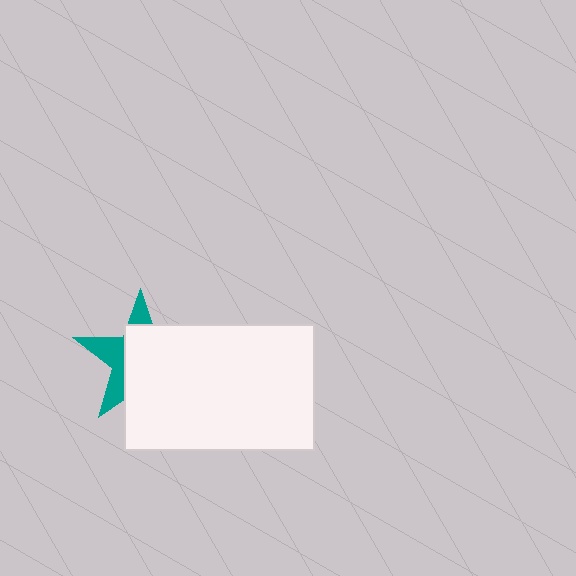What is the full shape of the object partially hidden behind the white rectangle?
The partially hidden object is a teal star.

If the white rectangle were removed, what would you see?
You would see the complete teal star.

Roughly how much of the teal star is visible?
A small part of it is visible (roughly 35%).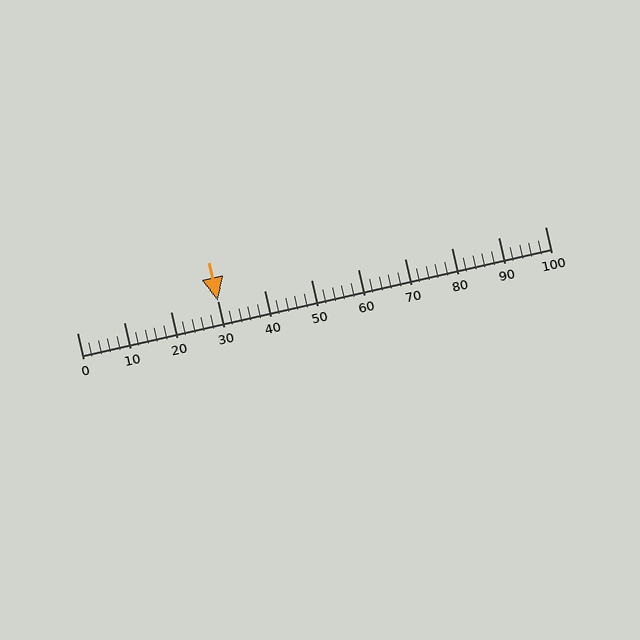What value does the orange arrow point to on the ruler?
The orange arrow points to approximately 30.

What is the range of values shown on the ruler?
The ruler shows values from 0 to 100.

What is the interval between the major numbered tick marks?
The major tick marks are spaced 10 units apart.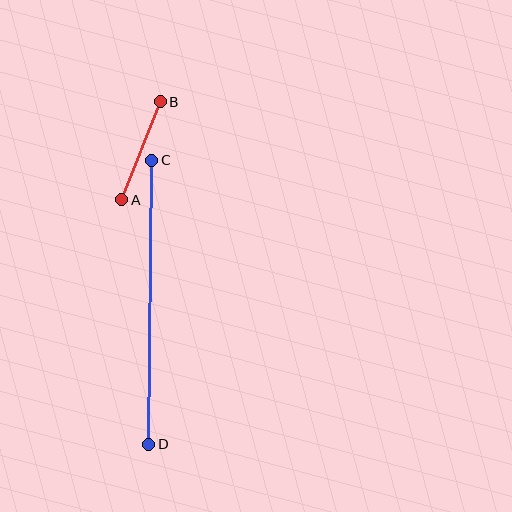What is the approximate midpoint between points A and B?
The midpoint is at approximately (141, 151) pixels.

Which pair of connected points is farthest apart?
Points C and D are farthest apart.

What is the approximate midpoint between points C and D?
The midpoint is at approximately (150, 302) pixels.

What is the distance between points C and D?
The distance is approximately 284 pixels.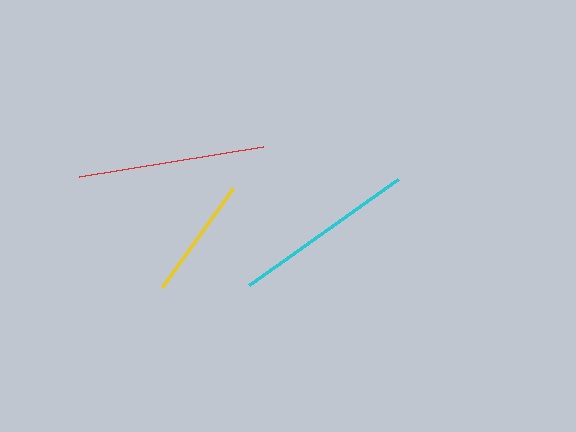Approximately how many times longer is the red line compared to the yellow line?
The red line is approximately 1.5 times the length of the yellow line.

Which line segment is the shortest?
The yellow line is the shortest at approximately 122 pixels.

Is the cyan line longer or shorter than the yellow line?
The cyan line is longer than the yellow line.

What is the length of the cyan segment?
The cyan segment is approximately 183 pixels long.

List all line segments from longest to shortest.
From longest to shortest: red, cyan, yellow.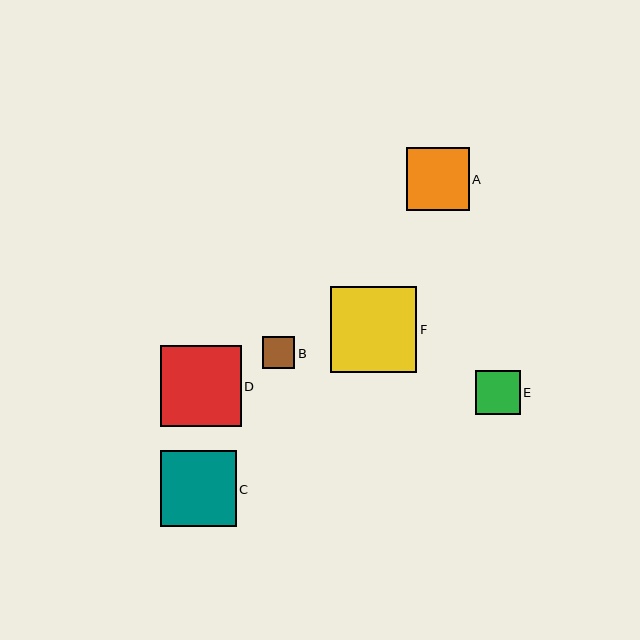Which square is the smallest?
Square B is the smallest with a size of approximately 32 pixels.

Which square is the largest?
Square F is the largest with a size of approximately 86 pixels.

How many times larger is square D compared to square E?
Square D is approximately 1.8 times the size of square E.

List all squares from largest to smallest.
From largest to smallest: F, D, C, A, E, B.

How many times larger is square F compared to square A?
Square F is approximately 1.4 times the size of square A.